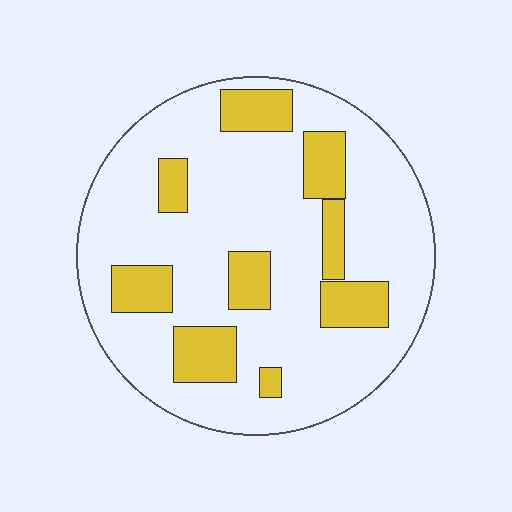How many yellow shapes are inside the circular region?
9.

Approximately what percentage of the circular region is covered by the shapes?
Approximately 20%.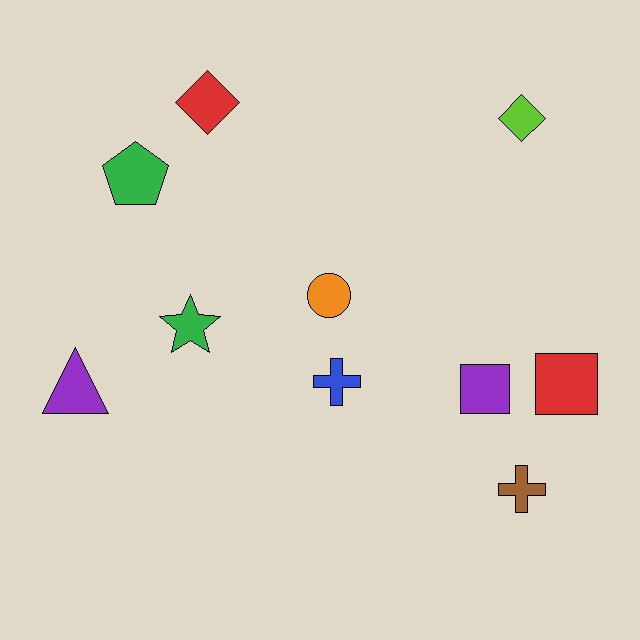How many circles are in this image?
There is 1 circle.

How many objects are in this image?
There are 10 objects.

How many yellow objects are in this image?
There are no yellow objects.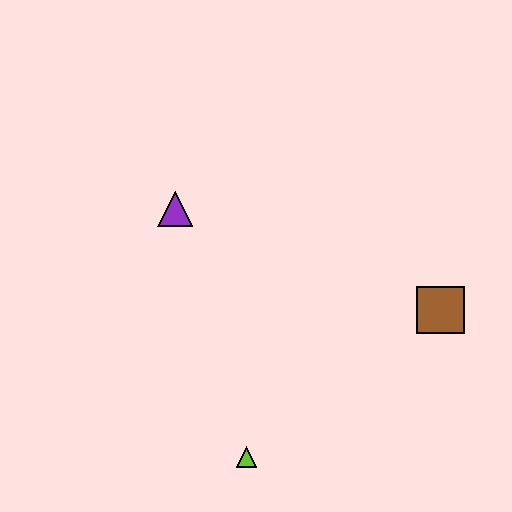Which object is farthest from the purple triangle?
The brown square is farthest from the purple triangle.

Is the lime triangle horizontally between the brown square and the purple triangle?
Yes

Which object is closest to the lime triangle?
The brown square is closest to the lime triangle.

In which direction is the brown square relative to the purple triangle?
The brown square is to the right of the purple triangle.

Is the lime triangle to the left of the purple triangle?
No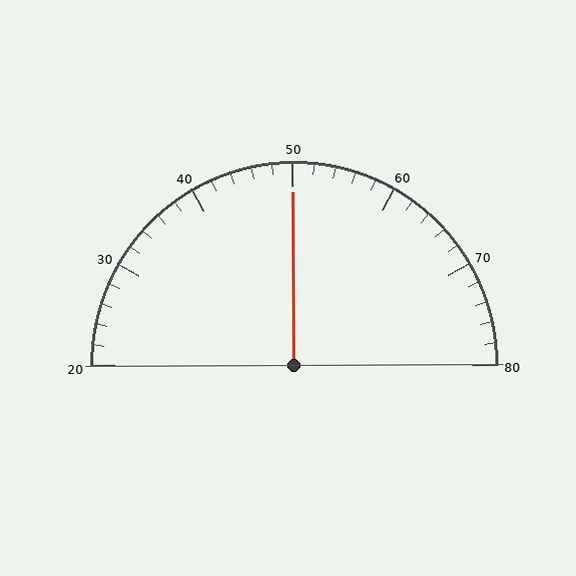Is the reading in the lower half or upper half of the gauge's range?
The reading is in the upper half of the range (20 to 80).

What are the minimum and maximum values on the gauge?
The gauge ranges from 20 to 80.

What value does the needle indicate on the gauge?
The needle indicates approximately 50.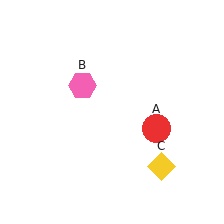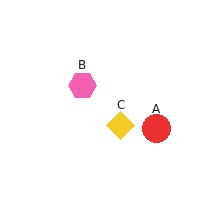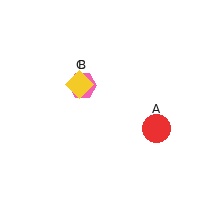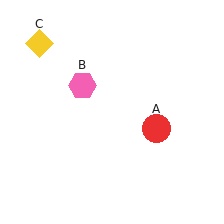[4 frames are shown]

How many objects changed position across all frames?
1 object changed position: yellow diamond (object C).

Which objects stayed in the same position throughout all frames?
Red circle (object A) and pink hexagon (object B) remained stationary.